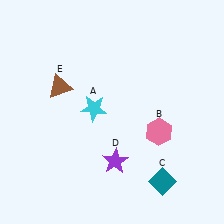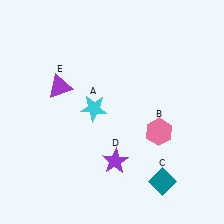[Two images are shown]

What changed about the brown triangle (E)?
In Image 1, E is brown. In Image 2, it changed to purple.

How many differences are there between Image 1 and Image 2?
There is 1 difference between the two images.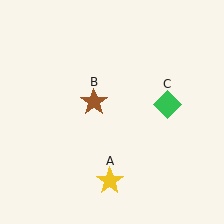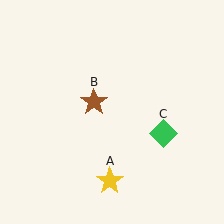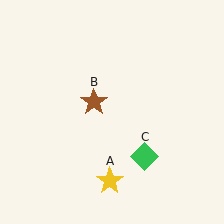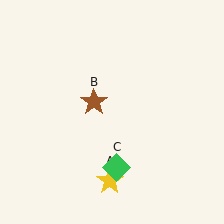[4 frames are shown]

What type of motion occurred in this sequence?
The green diamond (object C) rotated clockwise around the center of the scene.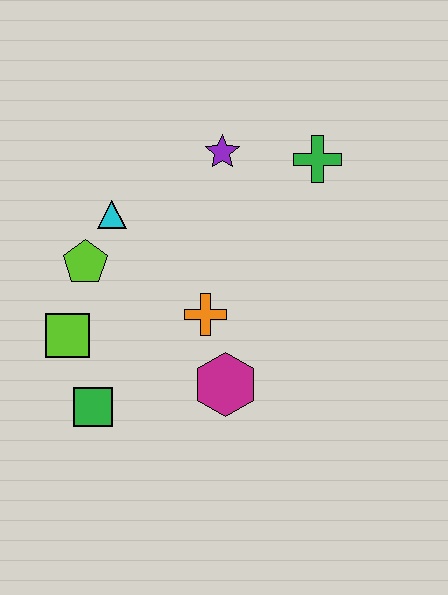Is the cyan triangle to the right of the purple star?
No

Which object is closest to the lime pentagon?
The cyan triangle is closest to the lime pentagon.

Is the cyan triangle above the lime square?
Yes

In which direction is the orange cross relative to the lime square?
The orange cross is to the right of the lime square.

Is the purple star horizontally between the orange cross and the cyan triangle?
No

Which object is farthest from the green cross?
The green square is farthest from the green cross.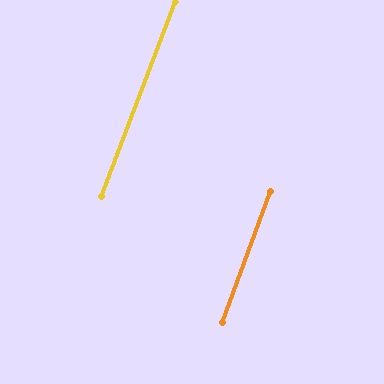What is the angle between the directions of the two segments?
Approximately 1 degree.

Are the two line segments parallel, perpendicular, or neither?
Parallel — their directions differ by only 0.7°.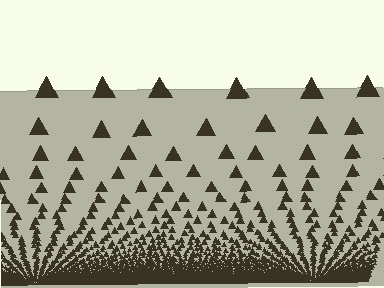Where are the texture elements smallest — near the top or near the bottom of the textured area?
Near the bottom.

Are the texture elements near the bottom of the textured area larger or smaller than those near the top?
Smaller. The gradient is inverted — elements near the bottom are smaller and denser.